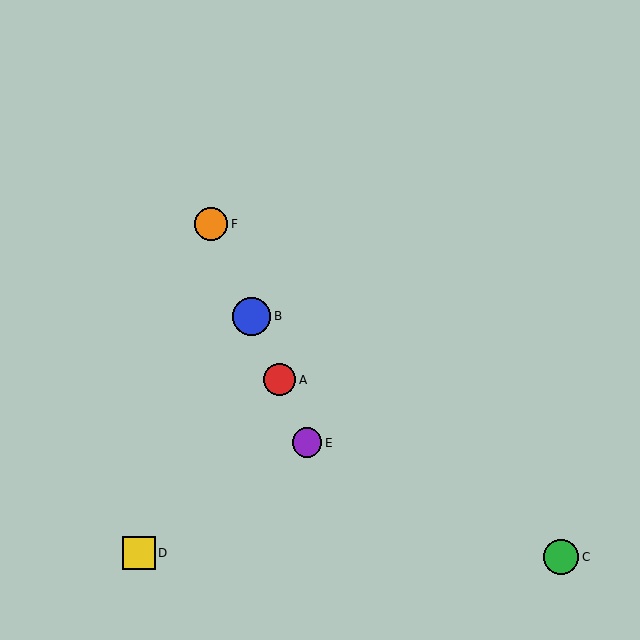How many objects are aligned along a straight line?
4 objects (A, B, E, F) are aligned along a straight line.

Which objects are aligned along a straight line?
Objects A, B, E, F are aligned along a straight line.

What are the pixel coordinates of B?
Object B is at (252, 316).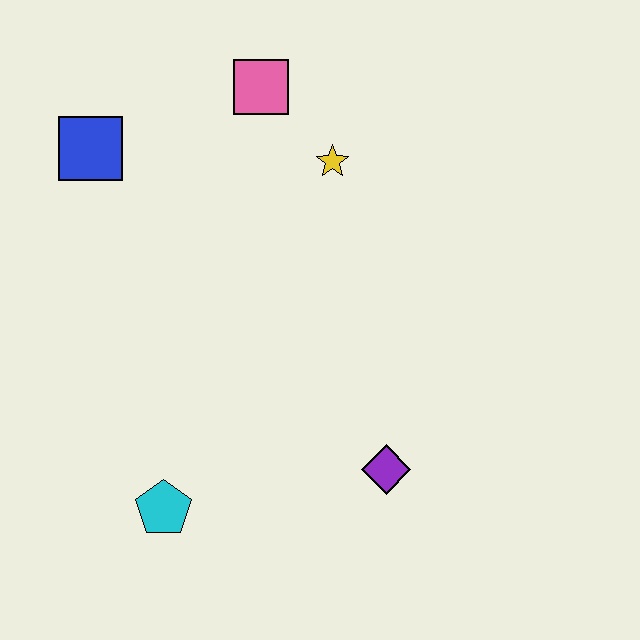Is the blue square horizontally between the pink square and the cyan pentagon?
No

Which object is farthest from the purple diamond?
The blue square is farthest from the purple diamond.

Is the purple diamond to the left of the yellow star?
No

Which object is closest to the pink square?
The yellow star is closest to the pink square.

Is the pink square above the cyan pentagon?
Yes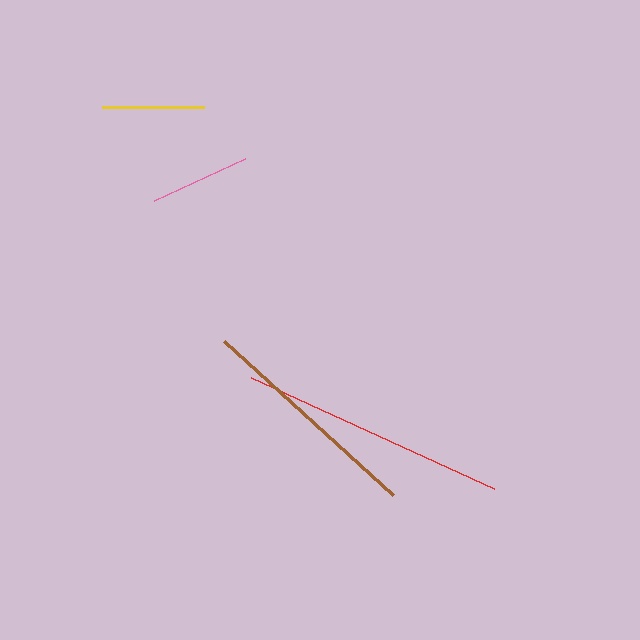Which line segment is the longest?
The red line is the longest at approximately 267 pixels.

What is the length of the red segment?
The red segment is approximately 267 pixels long.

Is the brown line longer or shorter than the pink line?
The brown line is longer than the pink line.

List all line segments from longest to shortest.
From longest to shortest: red, brown, yellow, pink.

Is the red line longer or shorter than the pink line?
The red line is longer than the pink line.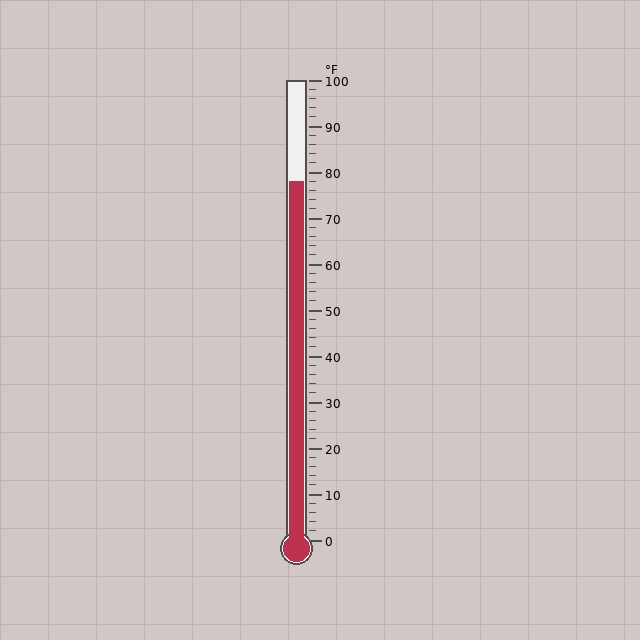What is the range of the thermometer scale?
The thermometer scale ranges from 0°F to 100°F.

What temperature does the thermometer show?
The thermometer shows approximately 78°F.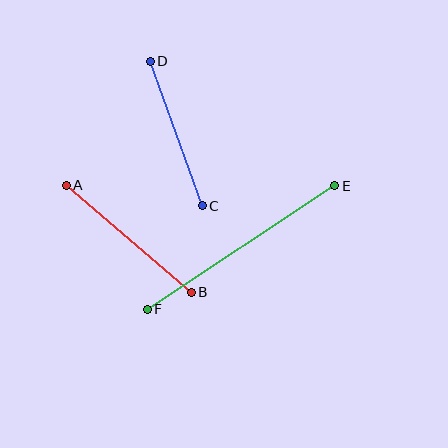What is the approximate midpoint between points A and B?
The midpoint is at approximately (129, 239) pixels.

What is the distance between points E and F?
The distance is approximately 224 pixels.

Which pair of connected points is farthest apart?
Points E and F are farthest apart.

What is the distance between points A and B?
The distance is approximately 165 pixels.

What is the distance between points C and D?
The distance is approximately 153 pixels.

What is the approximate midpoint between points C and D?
The midpoint is at approximately (176, 133) pixels.